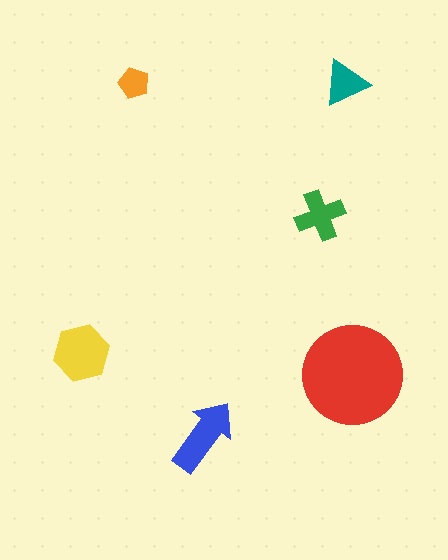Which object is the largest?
The red circle.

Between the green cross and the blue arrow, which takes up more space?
The blue arrow.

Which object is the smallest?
The orange pentagon.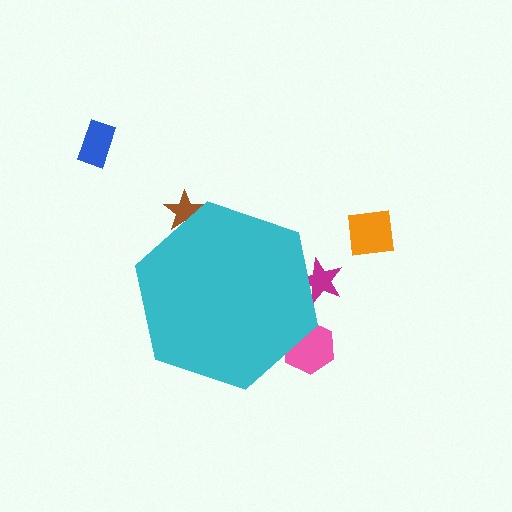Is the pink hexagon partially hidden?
Yes, the pink hexagon is partially hidden behind the cyan hexagon.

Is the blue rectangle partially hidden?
No, the blue rectangle is fully visible.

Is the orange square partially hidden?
No, the orange square is fully visible.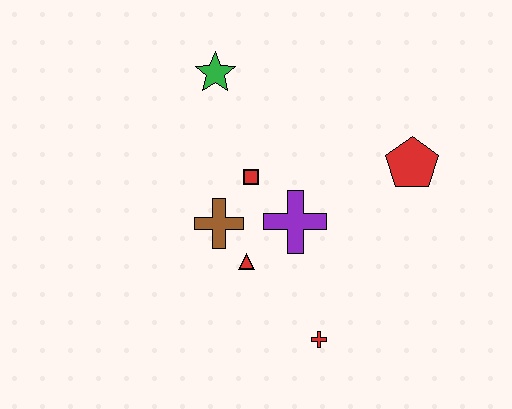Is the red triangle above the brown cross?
No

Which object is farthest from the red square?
The red cross is farthest from the red square.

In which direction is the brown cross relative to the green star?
The brown cross is below the green star.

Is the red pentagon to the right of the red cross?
Yes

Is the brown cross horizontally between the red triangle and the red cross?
No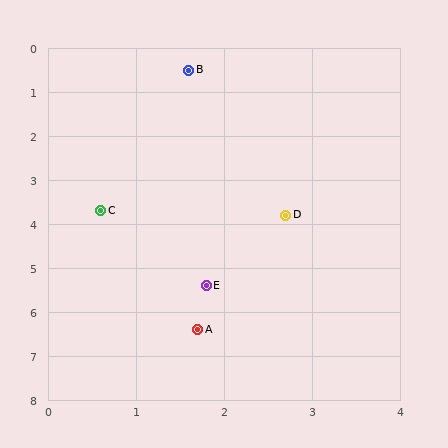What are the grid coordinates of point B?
Point B is at approximately (1.6, 0.5).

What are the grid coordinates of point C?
Point C is at approximately (0.6, 3.7).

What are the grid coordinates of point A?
Point A is at approximately (1.7, 6.4).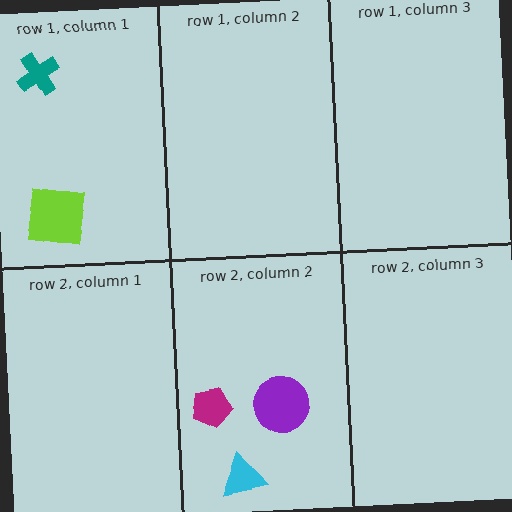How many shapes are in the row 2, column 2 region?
3.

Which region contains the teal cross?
The row 1, column 1 region.